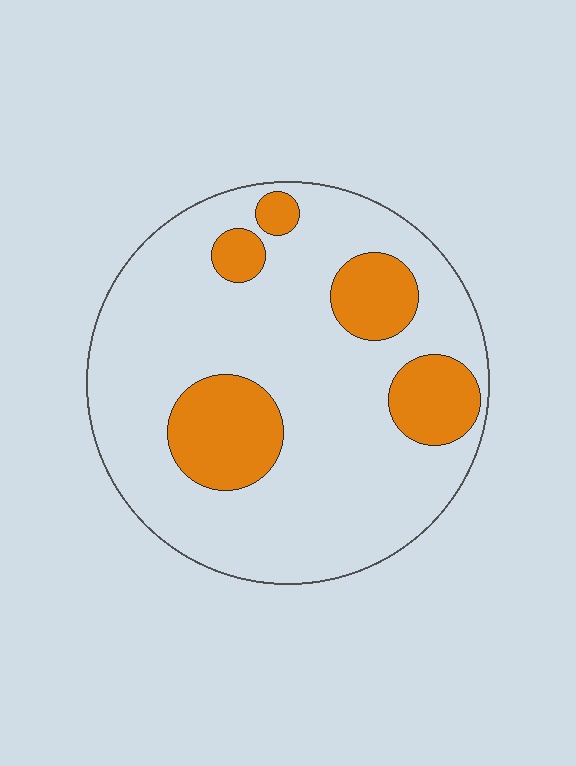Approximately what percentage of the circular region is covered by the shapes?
Approximately 20%.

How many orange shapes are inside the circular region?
5.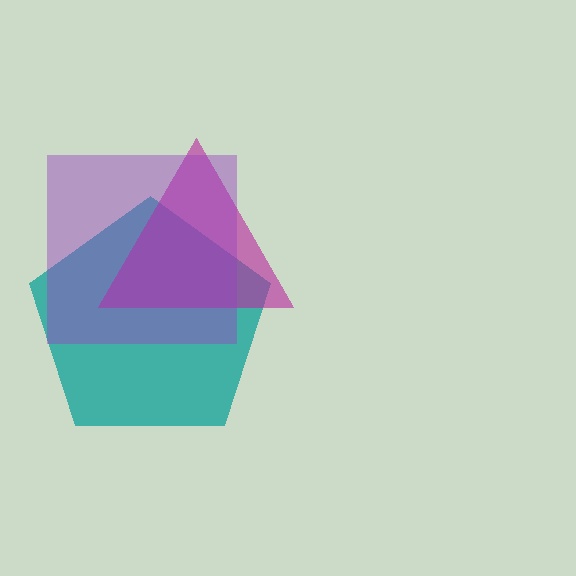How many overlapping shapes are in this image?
There are 3 overlapping shapes in the image.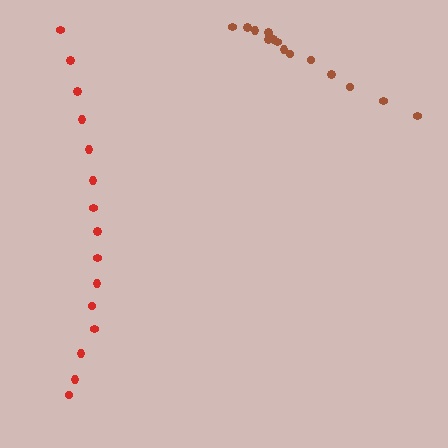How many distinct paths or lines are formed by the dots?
There are 2 distinct paths.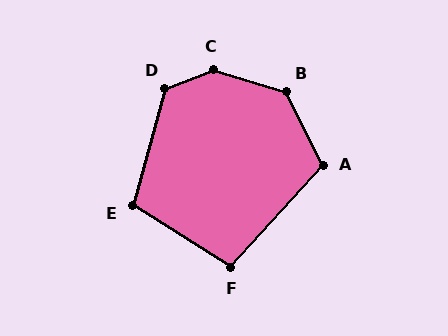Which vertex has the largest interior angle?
C, at approximately 142 degrees.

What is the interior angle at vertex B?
Approximately 132 degrees (obtuse).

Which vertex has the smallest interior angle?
F, at approximately 101 degrees.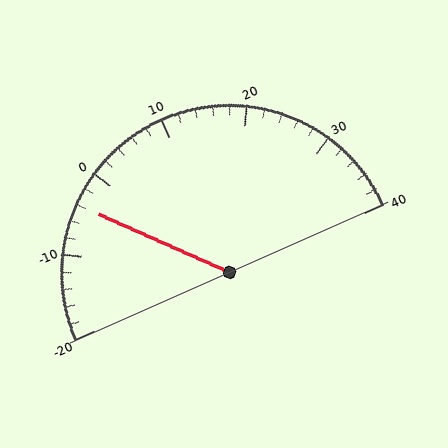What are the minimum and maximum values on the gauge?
The gauge ranges from -20 to 40.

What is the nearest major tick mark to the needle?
The nearest major tick mark is 0.